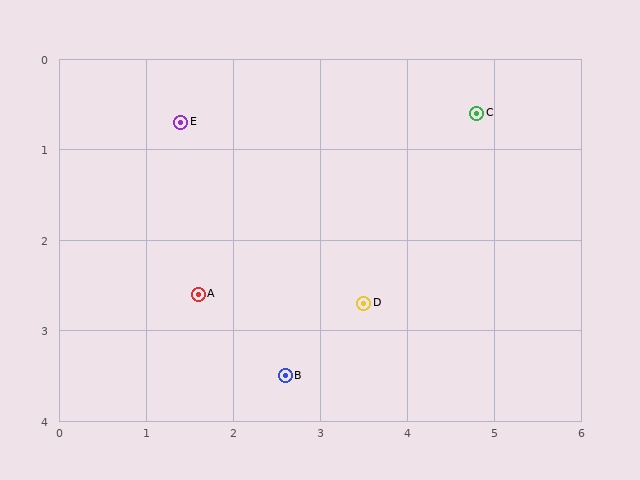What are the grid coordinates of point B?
Point B is at approximately (2.6, 3.5).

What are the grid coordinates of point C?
Point C is at approximately (4.8, 0.6).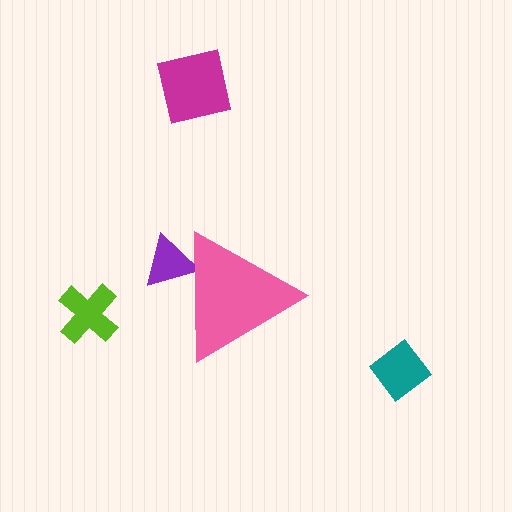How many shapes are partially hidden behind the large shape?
1 shape is partially hidden.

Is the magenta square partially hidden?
No, the magenta square is fully visible.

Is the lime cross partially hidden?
No, the lime cross is fully visible.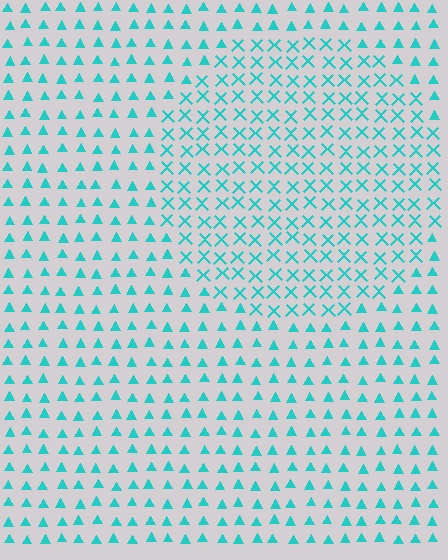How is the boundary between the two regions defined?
The boundary is defined by a change in element shape: X marks inside vs. triangles outside. All elements share the same color and spacing.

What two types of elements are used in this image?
The image uses X marks inside the circle region and triangles outside it.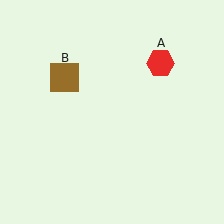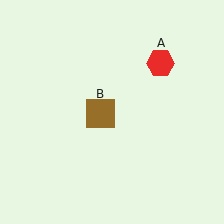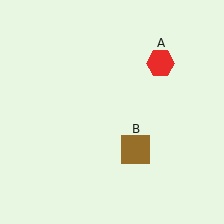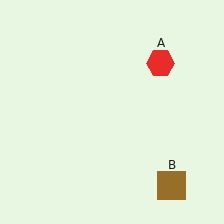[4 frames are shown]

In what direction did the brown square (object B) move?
The brown square (object B) moved down and to the right.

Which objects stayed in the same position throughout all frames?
Red hexagon (object A) remained stationary.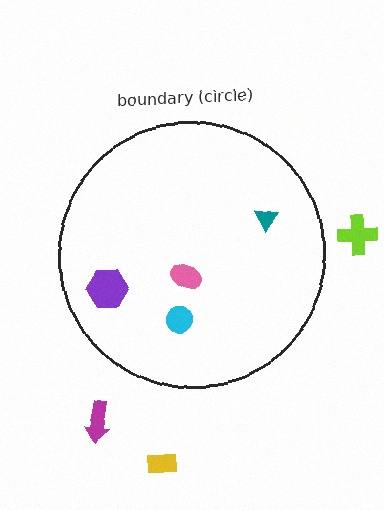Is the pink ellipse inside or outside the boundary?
Inside.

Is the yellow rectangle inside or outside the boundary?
Outside.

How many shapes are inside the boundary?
4 inside, 3 outside.